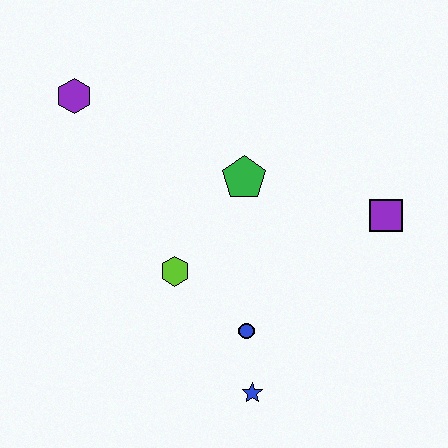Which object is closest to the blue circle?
The blue star is closest to the blue circle.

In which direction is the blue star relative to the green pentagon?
The blue star is below the green pentagon.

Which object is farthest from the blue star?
The purple hexagon is farthest from the blue star.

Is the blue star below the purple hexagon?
Yes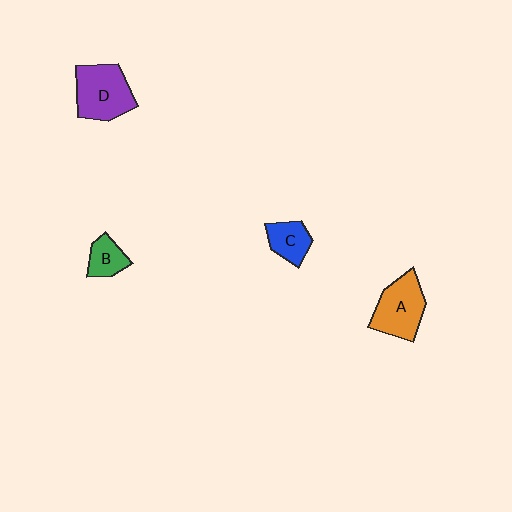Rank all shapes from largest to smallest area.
From largest to smallest: D (purple), A (orange), C (blue), B (green).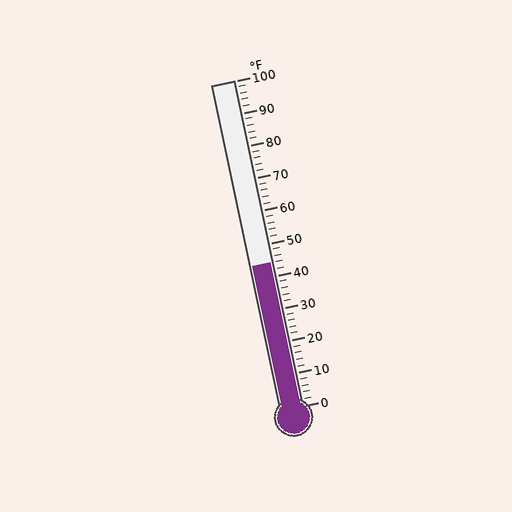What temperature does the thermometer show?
The thermometer shows approximately 44°F.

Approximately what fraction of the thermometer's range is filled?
The thermometer is filled to approximately 45% of its range.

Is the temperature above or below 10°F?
The temperature is above 10°F.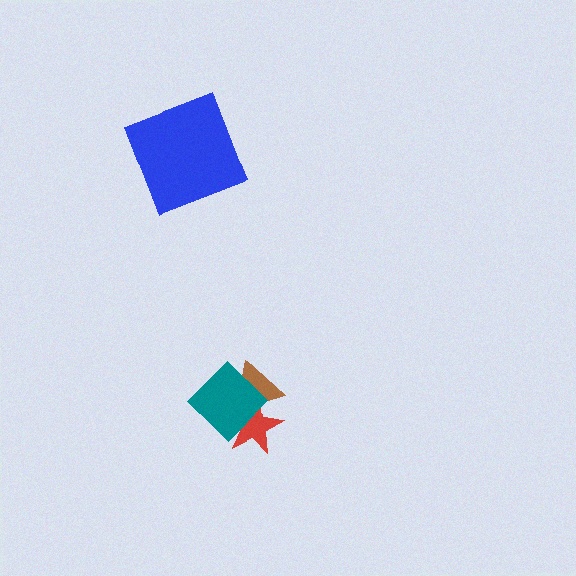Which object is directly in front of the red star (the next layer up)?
The brown triangle is directly in front of the red star.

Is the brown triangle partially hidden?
Yes, it is partially covered by another shape.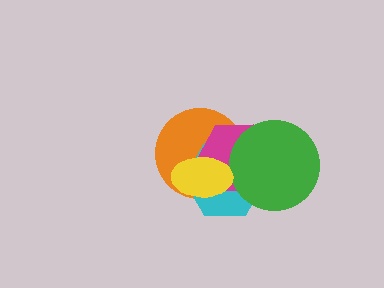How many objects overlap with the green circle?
3 objects overlap with the green circle.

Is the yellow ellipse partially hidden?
No, no other shape covers it.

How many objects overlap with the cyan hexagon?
4 objects overlap with the cyan hexagon.